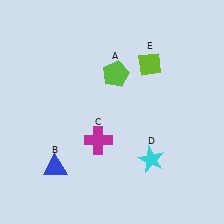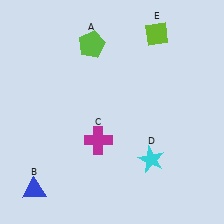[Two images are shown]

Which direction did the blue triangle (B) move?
The blue triangle (B) moved down.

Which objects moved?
The objects that moved are: the lime pentagon (A), the blue triangle (B), the lime diamond (E).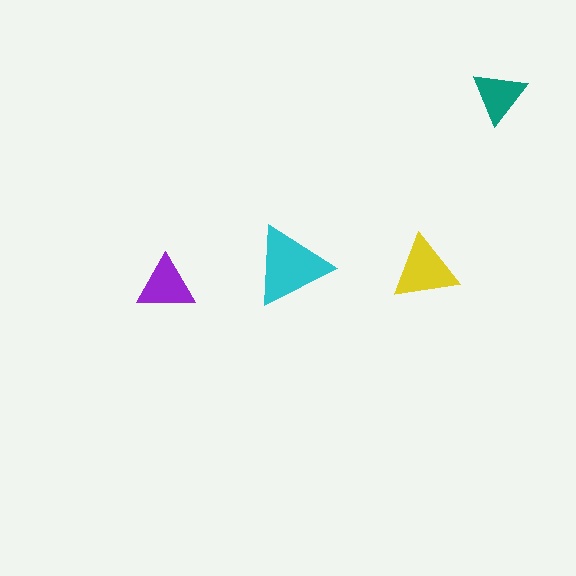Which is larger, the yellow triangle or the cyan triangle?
The cyan one.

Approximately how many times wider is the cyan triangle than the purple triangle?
About 1.5 times wider.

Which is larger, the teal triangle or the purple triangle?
The purple one.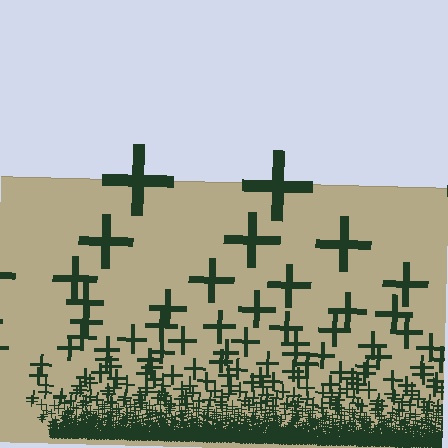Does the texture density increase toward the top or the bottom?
Density increases toward the bottom.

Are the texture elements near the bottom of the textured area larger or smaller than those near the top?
Smaller. The gradient is inverted — elements near the bottom are smaller and denser.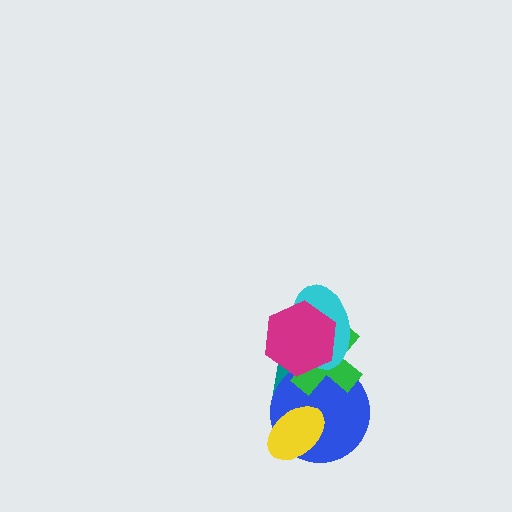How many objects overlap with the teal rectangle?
4 objects overlap with the teal rectangle.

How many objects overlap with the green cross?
4 objects overlap with the green cross.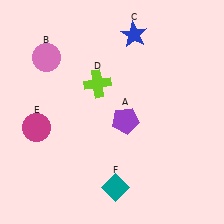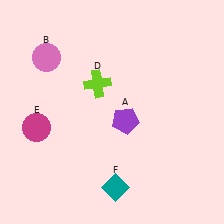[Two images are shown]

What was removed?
The blue star (C) was removed in Image 2.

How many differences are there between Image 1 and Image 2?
There is 1 difference between the two images.